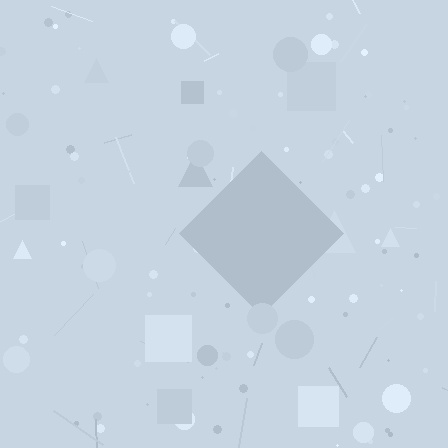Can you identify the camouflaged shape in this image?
The camouflaged shape is a diamond.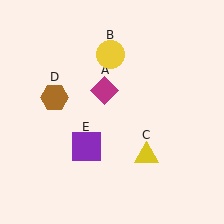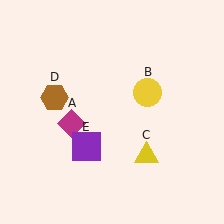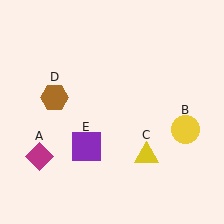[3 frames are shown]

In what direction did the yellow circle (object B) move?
The yellow circle (object B) moved down and to the right.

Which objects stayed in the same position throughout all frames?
Yellow triangle (object C) and brown hexagon (object D) and purple square (object E) remained stationary.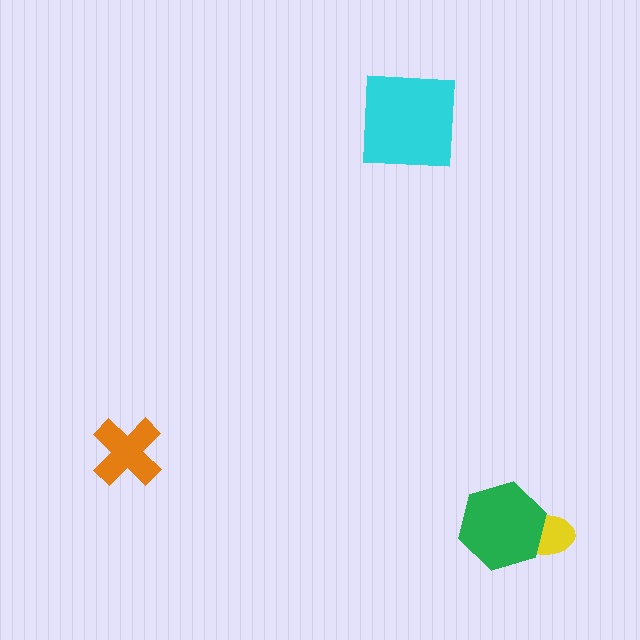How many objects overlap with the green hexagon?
1 object overlaps with the green hexagon.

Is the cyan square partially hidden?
No, no other shape covers it.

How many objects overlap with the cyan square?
0 objects overlap with the cyan square.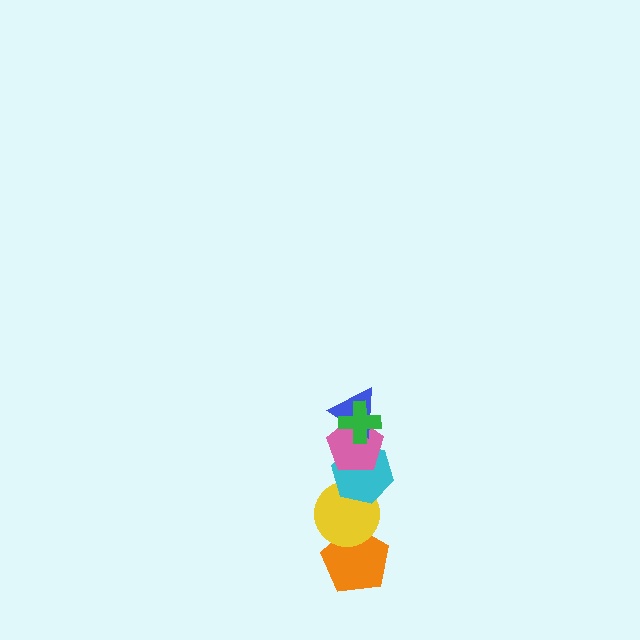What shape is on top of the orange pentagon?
The yellow circle is on top of the orange pentagon.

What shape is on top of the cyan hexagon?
The pink pentagon is on top of the cyan hexagon.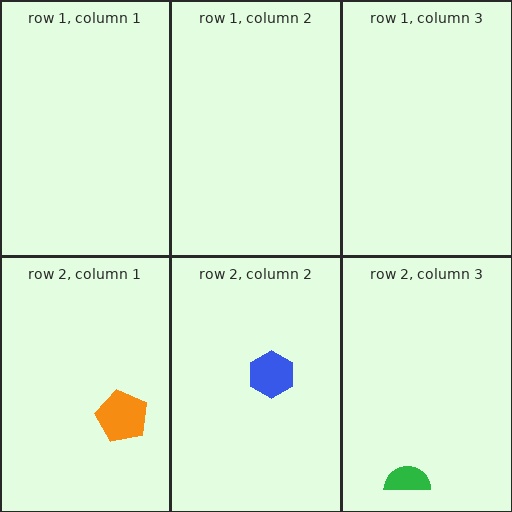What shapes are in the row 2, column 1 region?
The orange pentagon.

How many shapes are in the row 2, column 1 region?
1.